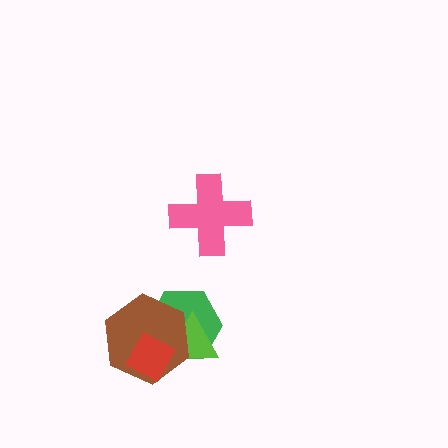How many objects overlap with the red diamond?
3 objects overlap with the red diamond.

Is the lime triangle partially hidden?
Yes, it is partially covered by another shape.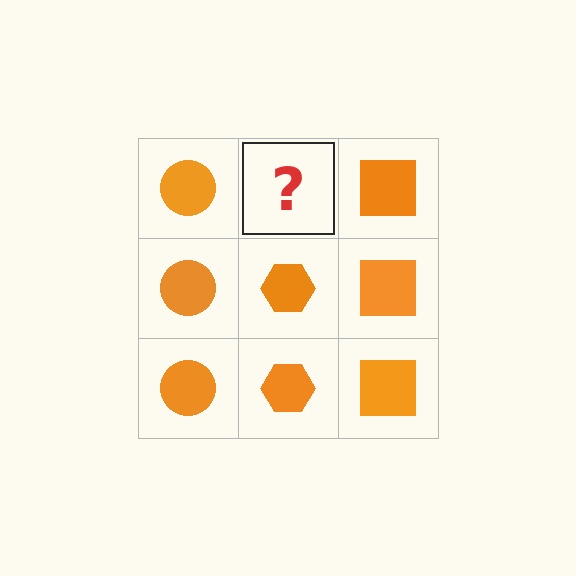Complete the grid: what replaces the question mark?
The question mark should be replaced with an orange hexagon.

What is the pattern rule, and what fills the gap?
The rule is that each column has a consistent shape. The gap should be filled with an orange hexagon.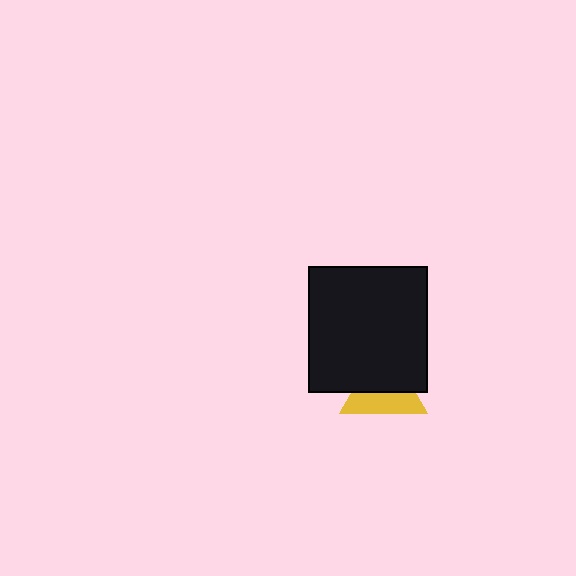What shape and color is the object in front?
The object in front is a black rectangle.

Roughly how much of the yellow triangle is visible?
About half of it is visible (roughly 45%).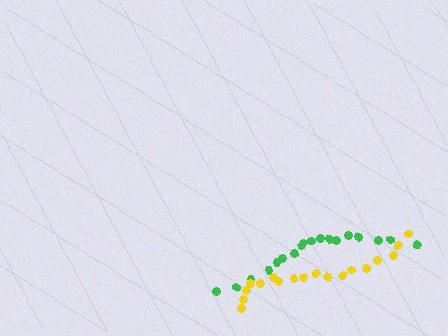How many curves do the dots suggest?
There are 2 distinct paths.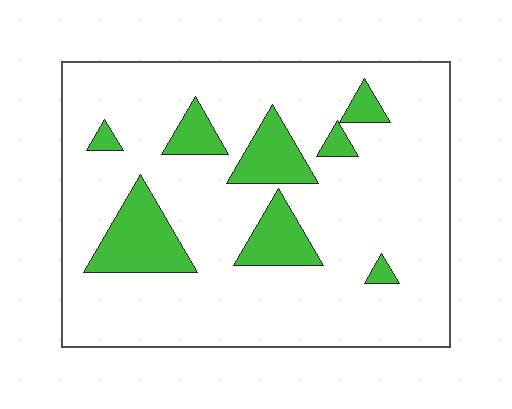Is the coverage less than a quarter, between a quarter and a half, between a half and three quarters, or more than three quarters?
Less than a quarter.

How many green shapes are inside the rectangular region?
8.